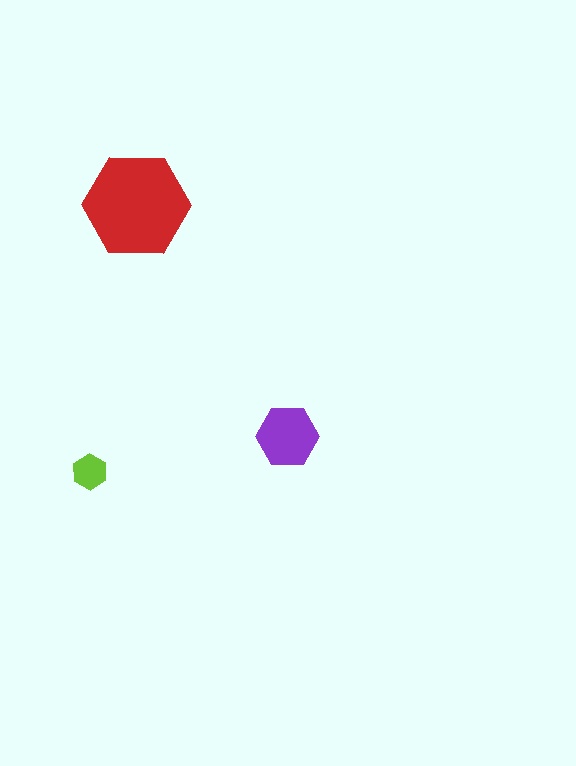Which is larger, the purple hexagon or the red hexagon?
The red one.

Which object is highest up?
The red hexagon is topmost.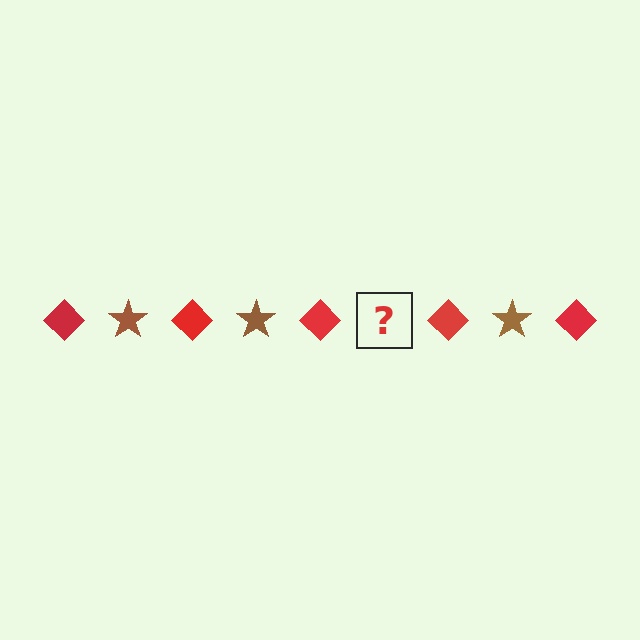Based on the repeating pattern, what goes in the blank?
The blank should be a brown star.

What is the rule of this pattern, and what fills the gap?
The rule is that the pattern alternates between red diamond and brown star. The gap should be filled with a brown star.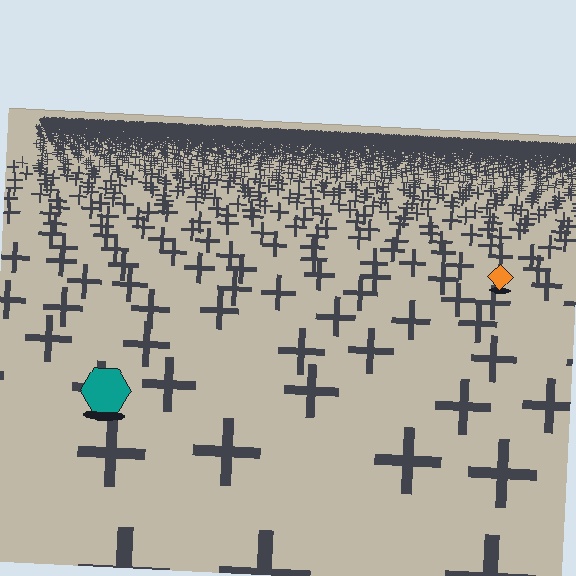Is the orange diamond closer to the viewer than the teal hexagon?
No. The teal hexagon is closer — you can tell from the texture gradient: the ground texture is coarser near it.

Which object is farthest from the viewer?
The orange diamond is farthest from the viewer. It appears smaller and the ground texture around it is denser.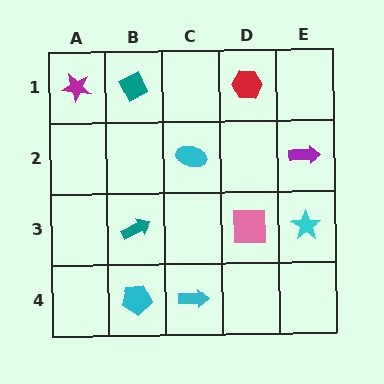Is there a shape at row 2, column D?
No, that cell is empty.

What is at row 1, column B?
A teal diamond.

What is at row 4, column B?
A cyan pentagon.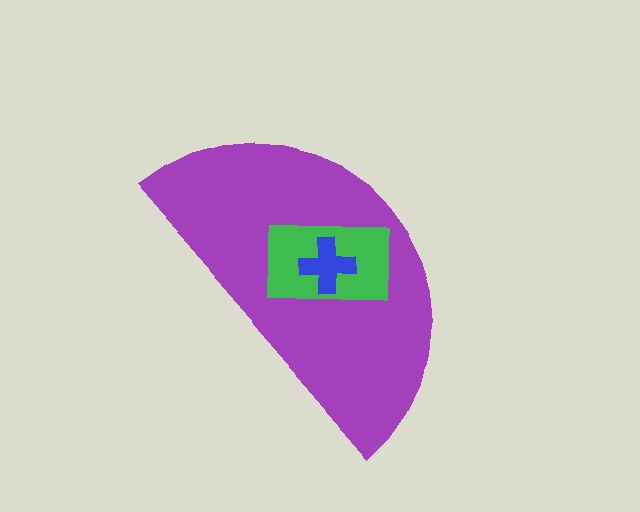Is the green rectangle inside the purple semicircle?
Yes.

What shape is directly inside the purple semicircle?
The green rectangle.